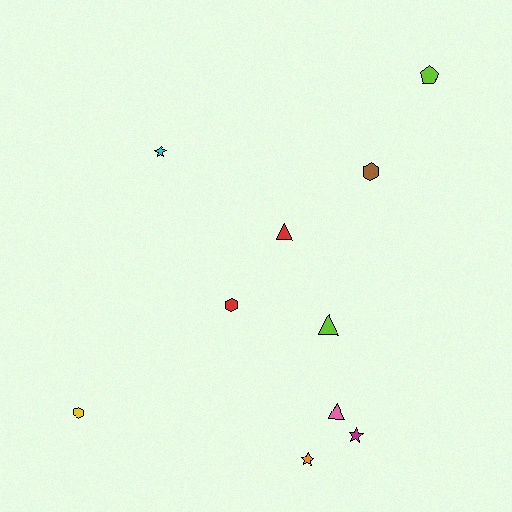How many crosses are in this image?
There are no crosses.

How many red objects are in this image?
There are 2 red objects.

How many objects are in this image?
There are 10 objects.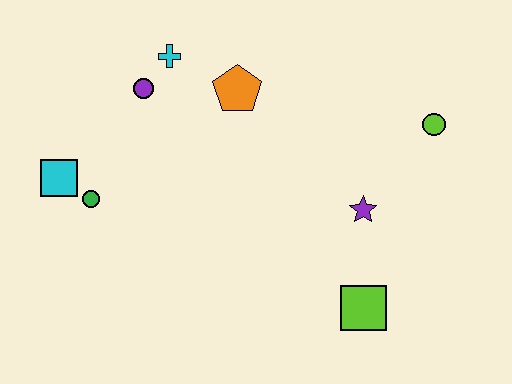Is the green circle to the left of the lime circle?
Yes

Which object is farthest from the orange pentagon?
The lime square is farthest from the orange pentagon.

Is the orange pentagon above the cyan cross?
No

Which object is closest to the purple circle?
The cyan cross is closest to the purple circle.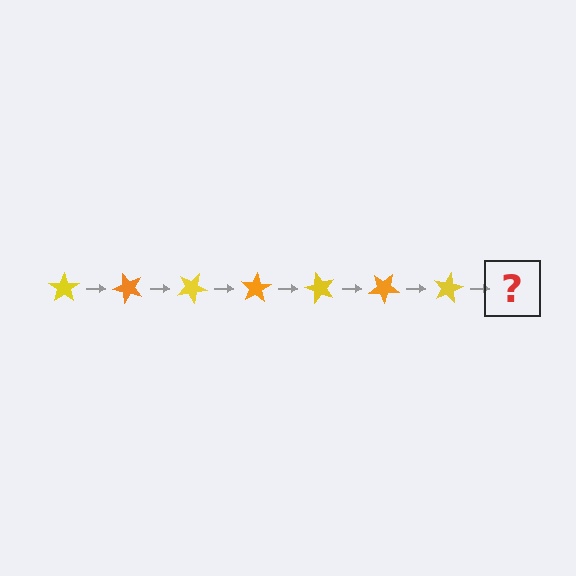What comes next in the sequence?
The next element should be an orange star, rotated 350 degrees from the start.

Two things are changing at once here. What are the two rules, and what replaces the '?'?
The two rules are that it rotates 50 degrees each step and the color cycles through yellow and orange. The '?' should be an orange star, rotated 350 degrees from the start.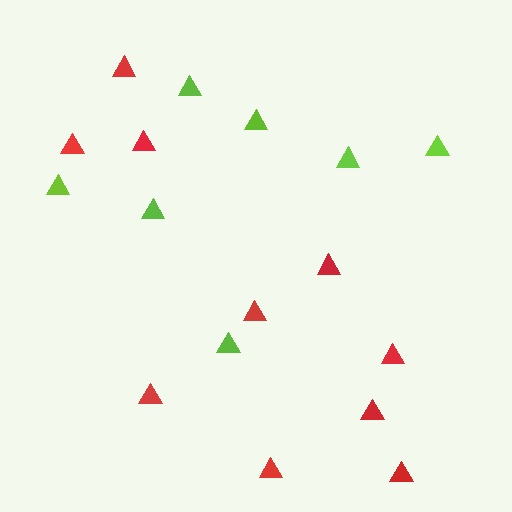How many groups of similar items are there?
There are 2 groups: one group of lime triangles (7) and one group of red triangles (10).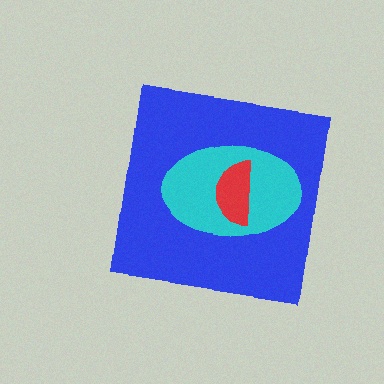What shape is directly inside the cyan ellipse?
The red semicircle.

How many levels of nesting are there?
3.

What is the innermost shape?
The red semicircle.